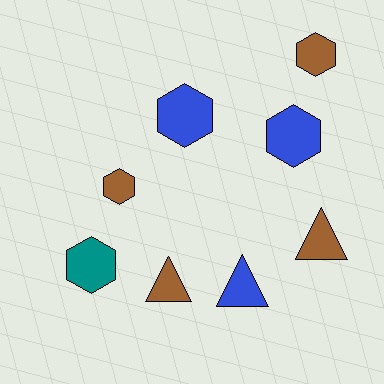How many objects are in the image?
There are 8 objects.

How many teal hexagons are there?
There is 1 teal hexagon.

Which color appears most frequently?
Brown, with 4 objects.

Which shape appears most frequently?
Hexagon, with 5 objects.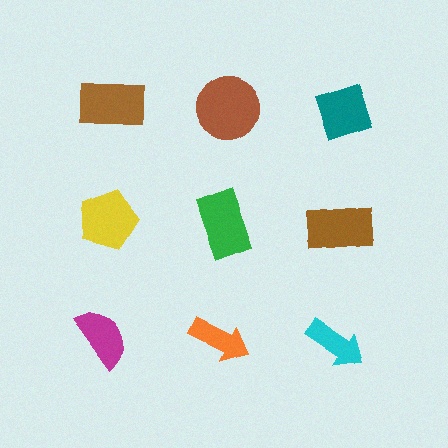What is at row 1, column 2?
A brown circle.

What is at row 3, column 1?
A magenta semicircle.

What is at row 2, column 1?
A yellow pentagon.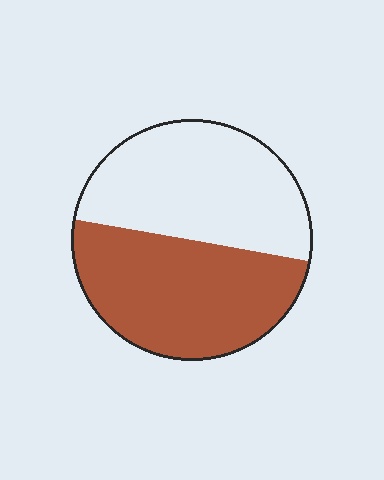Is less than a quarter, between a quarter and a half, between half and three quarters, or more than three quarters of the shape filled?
Between a quarter and a half.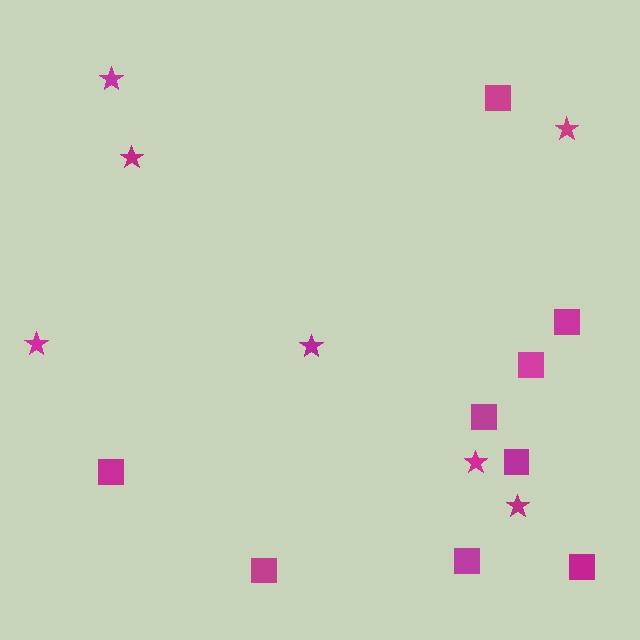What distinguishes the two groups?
There are 2 groups: one group of squares (9) and one group of stars (7).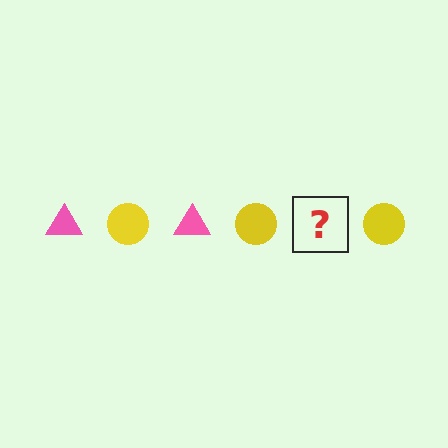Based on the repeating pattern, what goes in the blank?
The blank should be a pink triangle.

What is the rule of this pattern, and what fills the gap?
The rule is that the pattern alternates between pink triangle and yellow circle. The gap should be filled with a pink triangle.